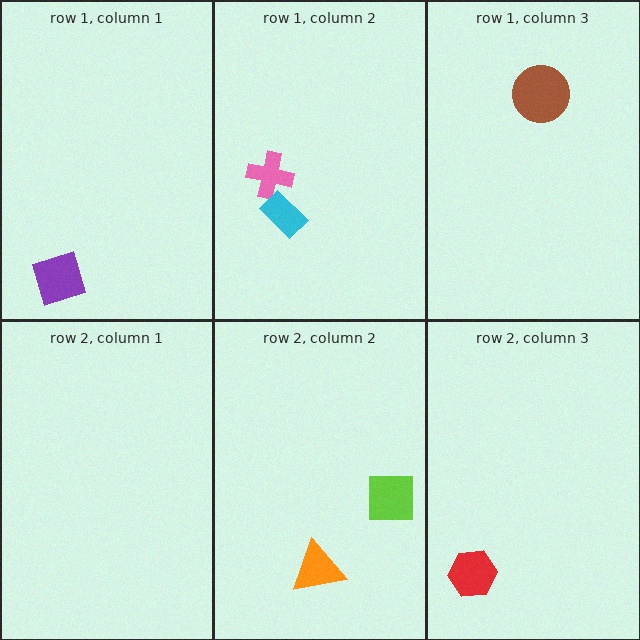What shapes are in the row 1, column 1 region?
The purple diamond.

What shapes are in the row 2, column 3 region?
The red hexagon.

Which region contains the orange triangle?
The row 2, column 2 region.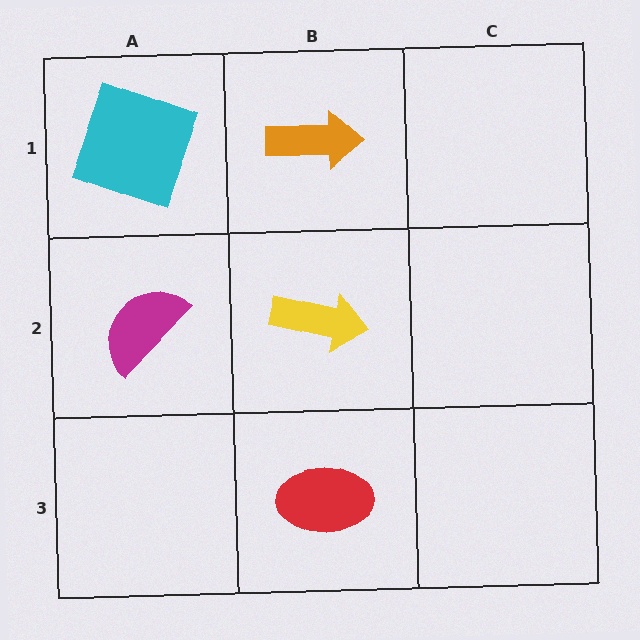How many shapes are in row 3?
1 shape.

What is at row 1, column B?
An orange arrow.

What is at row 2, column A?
A magenta semicircle.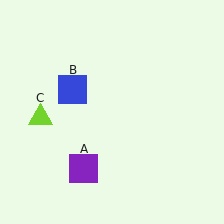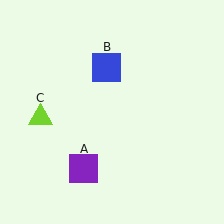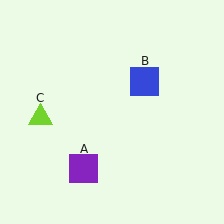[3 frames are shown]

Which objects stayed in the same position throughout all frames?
Purple square (object A) and lime triangle (object C) remained stationary.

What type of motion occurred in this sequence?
The blue square (object B) rotated clockwise around the center of the scene.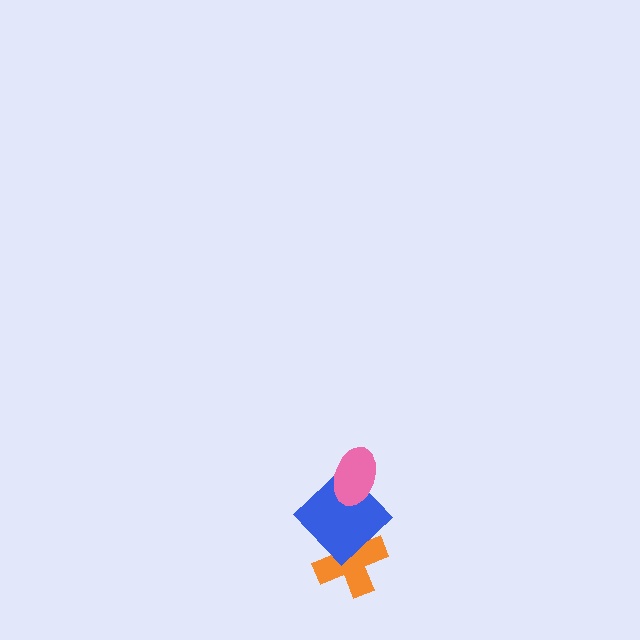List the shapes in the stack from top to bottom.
From top to bottom: the pink ellipse, the blue diamond, the orange cross.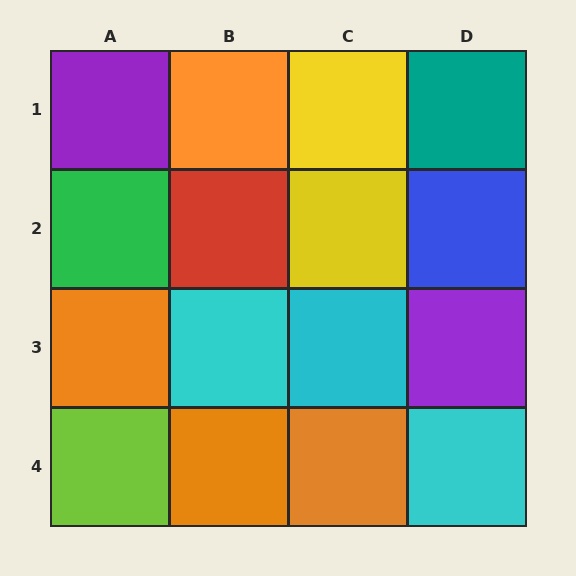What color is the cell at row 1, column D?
Teal.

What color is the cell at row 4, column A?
Lime.